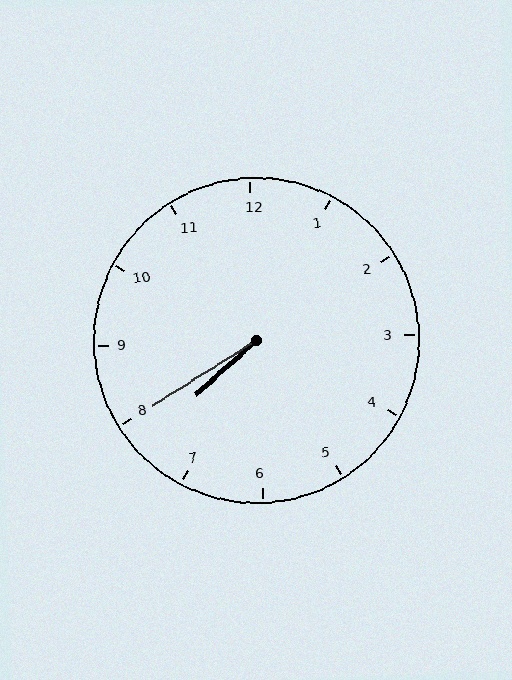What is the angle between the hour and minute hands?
Approximately 10 degrees.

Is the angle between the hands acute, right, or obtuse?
It is acute.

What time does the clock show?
7:40.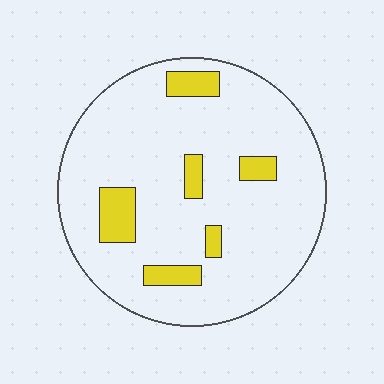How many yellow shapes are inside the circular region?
6.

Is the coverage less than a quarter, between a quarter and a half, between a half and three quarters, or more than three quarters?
Less than a quarter.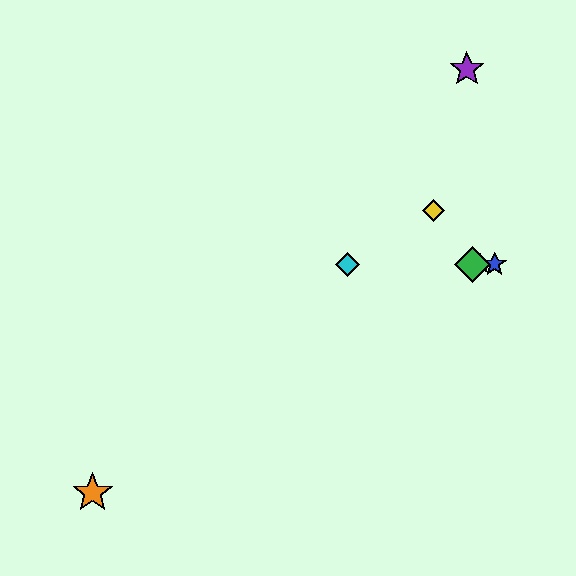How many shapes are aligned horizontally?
4 shapes (the red star, the blue star, the green diamond, the cyan diamond) are aligned horizontally.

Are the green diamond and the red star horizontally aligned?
Yes, both are at y≈264.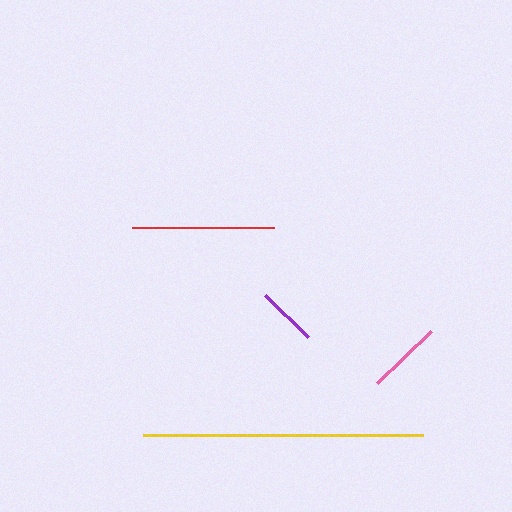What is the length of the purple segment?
The purple segment is approximately 60 pixels long.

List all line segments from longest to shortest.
From longest to shortest: yellow, red, pink, purple.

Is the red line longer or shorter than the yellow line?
The yellow line is longer than the red line.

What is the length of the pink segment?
The pink segment is approximately 75 pixels long.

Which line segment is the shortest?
The purple line is the shortest at approximately 60 pixels.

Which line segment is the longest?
The yellow line is the longest at approximately 280 pixels.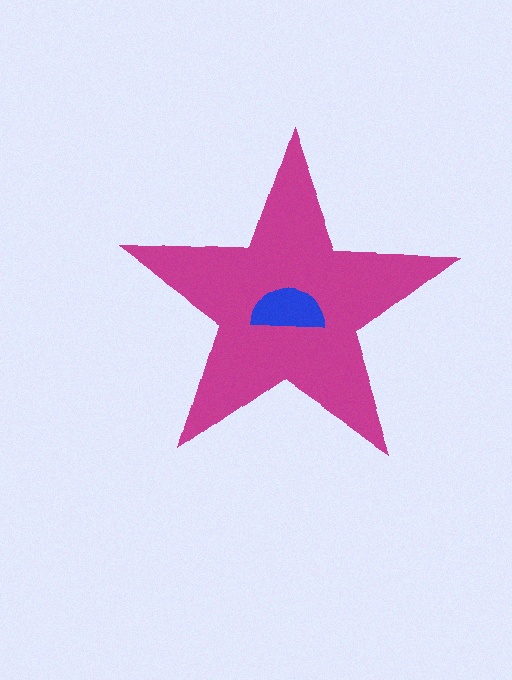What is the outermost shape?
The magenta star.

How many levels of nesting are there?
2.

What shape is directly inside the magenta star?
The blue semicircle.